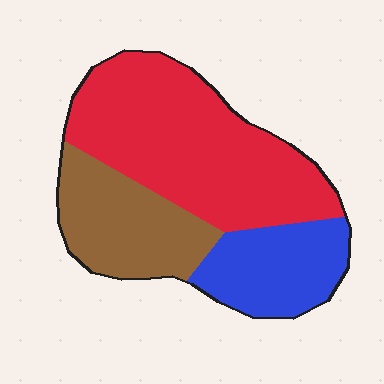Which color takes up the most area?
Red, at roughly 50%.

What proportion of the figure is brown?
Brown takes up about one quarter (1/4) of the figure.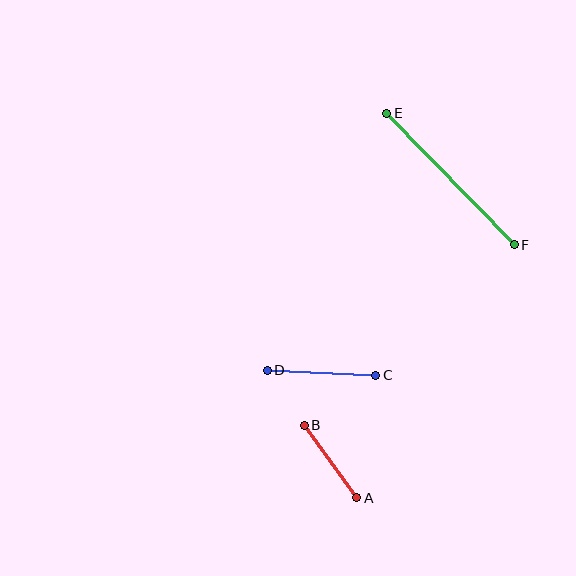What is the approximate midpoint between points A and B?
The midpoint is at approximately (330, 462) pixels.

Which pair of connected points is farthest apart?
Points E and F are farthest apart.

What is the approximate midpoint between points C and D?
The midpoint is at approximately (322, 373) pixels.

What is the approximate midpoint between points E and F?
The midpoint is at approximately (451, 179) pixels.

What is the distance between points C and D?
The distance is approximately 108 pixels.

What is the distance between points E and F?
The distance is approximately 183 pixels.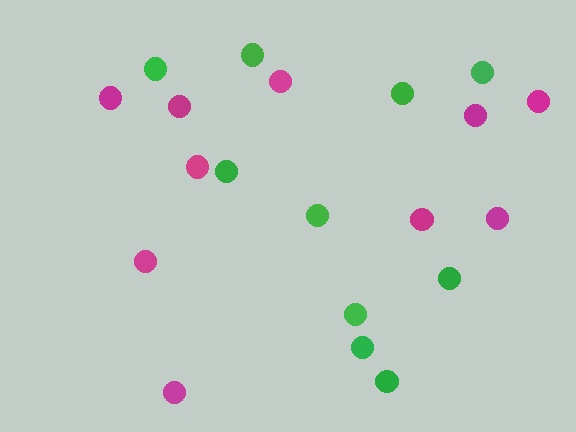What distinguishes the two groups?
There are 2 groups: one group of magenta circles (10) and one group of green circles (10).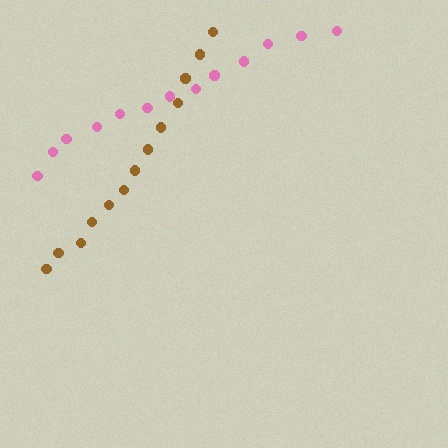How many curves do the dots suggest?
There are 2 distinct paths.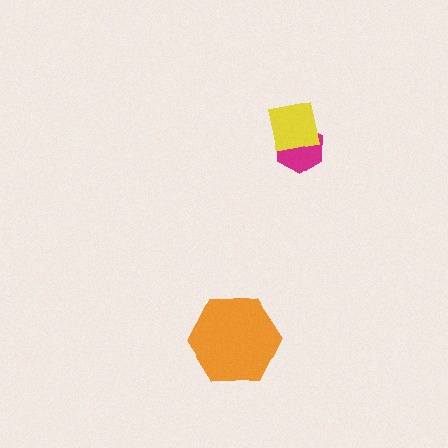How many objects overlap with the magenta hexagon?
1 object overlaps with the magenta hexagon.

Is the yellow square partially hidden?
No, no other shape covers it.